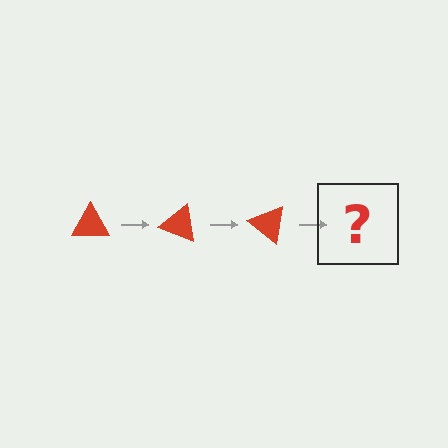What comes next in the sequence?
The next element should be a red triangle rotated 60 degrees.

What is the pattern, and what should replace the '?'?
The pattern is that the triangle rotates 20 degrees each step. The '?' should be a red triangle rotated 60 degrees.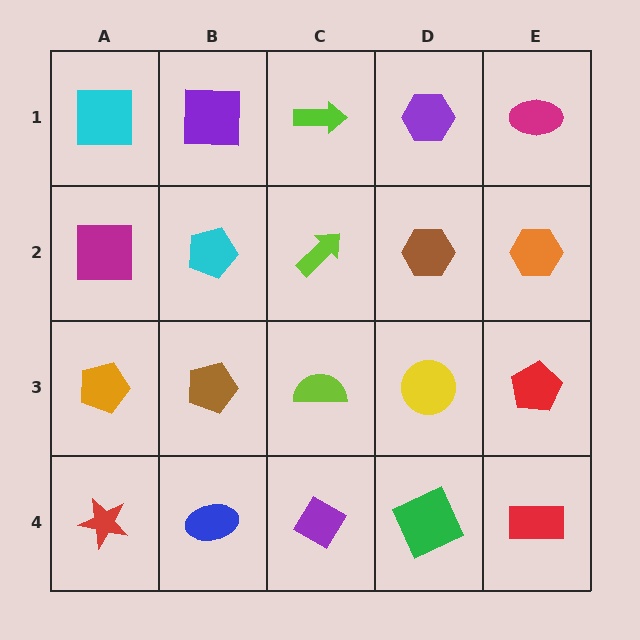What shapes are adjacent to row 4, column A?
An orange pentagon (row 3, column A), a blue ellipse (row 4, column B).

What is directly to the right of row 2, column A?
A cyan pentagon.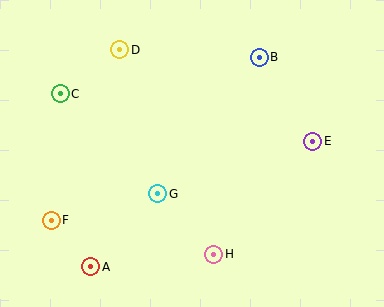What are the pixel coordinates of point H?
Point H is at (214, 254).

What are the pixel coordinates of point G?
Point G is at (158, 194).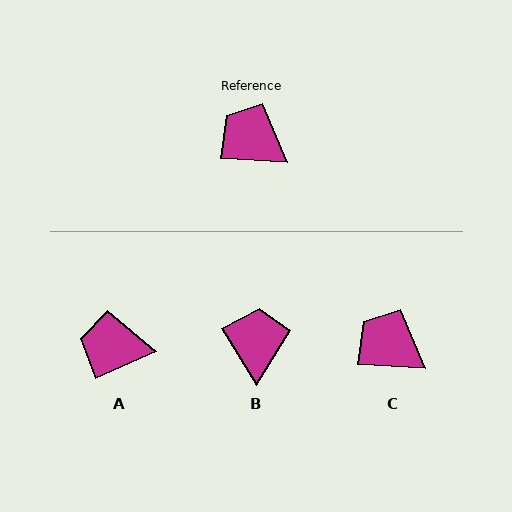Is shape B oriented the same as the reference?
No, it is off by about 54 degrees.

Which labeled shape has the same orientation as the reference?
C.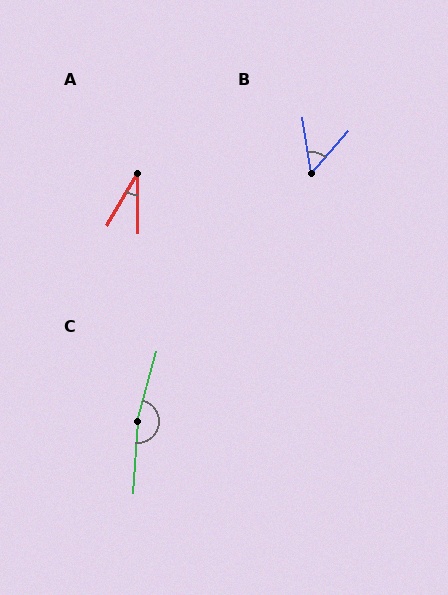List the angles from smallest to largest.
A (30°), B (49°), C (168°).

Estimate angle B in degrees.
Approximately 49 degrees.